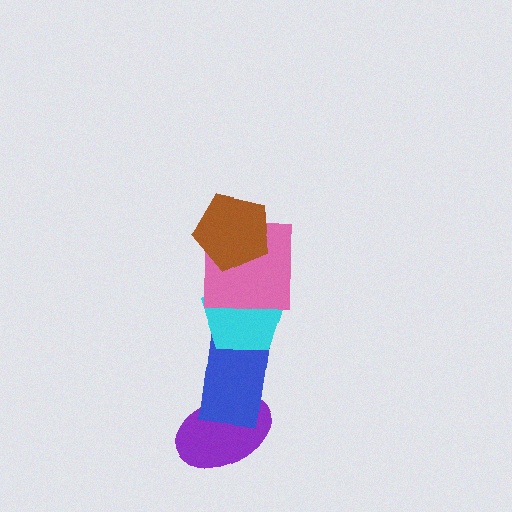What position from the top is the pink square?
The pink square is 2nd from the top.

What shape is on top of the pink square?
The brown pentagon is on top of the pink square.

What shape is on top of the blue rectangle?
The cyan pentagon is on top of the blue rectangle.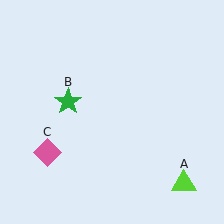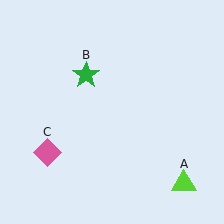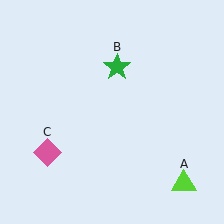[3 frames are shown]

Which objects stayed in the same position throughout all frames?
Lime triangle (object A) and pink diamond (object C) remained stationary.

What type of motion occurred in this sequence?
The green star (object B) rotated clockwise around the center of the scene.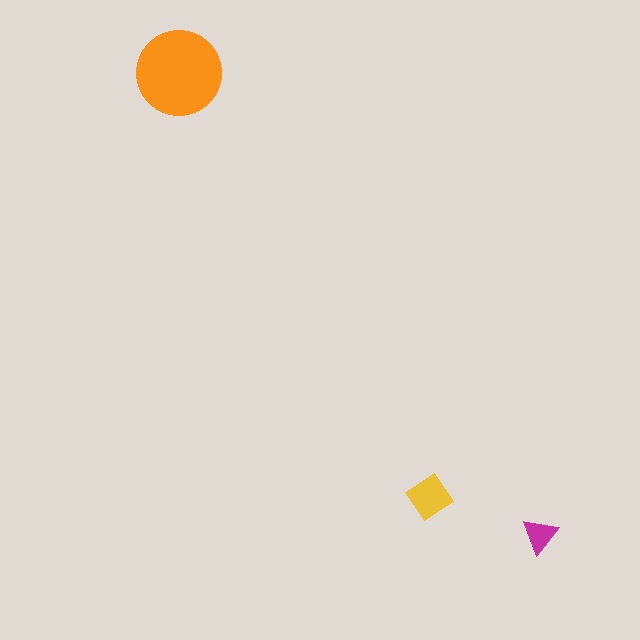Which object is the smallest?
The magenta triangle.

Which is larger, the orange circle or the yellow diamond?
The orange circle.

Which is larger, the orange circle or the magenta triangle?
The orange circle.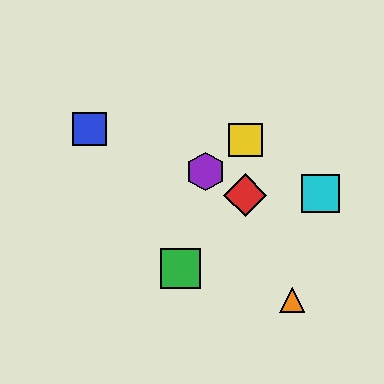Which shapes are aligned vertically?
The red diamond, the yellow square are aligned vertically.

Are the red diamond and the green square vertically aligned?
No, the red diamond is at x≈245 and the green square is at x≈181.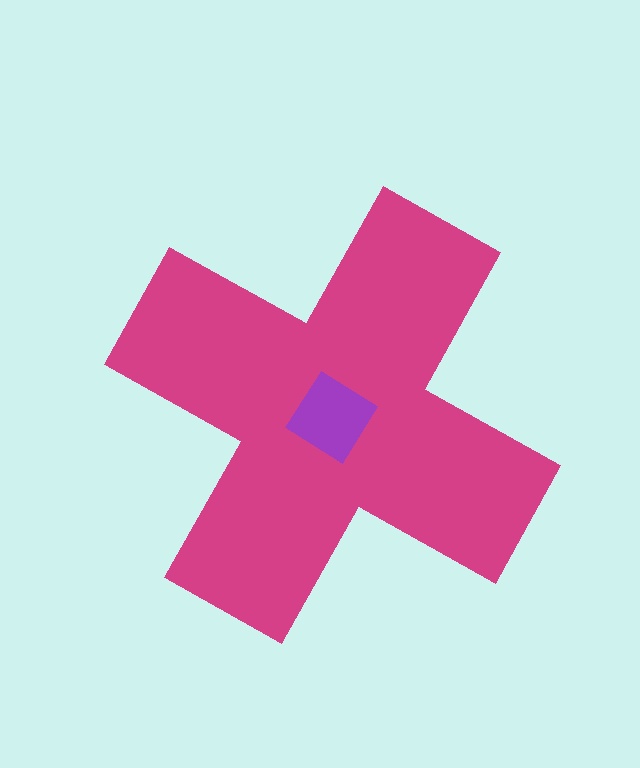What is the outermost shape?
The magenta cross.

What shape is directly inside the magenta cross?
The purple diamond.